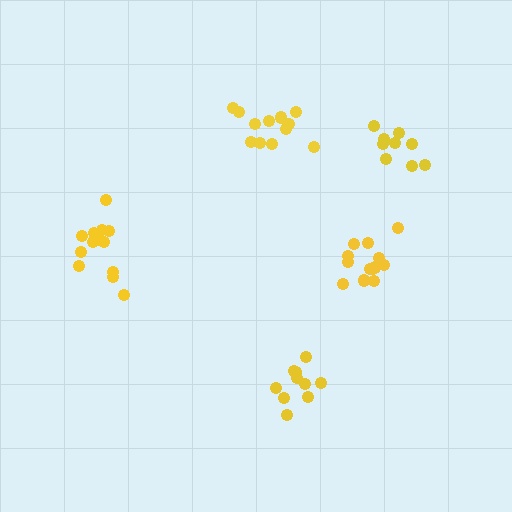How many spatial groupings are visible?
There are 5 spatial groupings.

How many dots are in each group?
Group 1: 10 dots, Group 2: 13 dots, Group 3: 13 dots, Group 4: 12 dots, Group 5: 9 dots (57 total).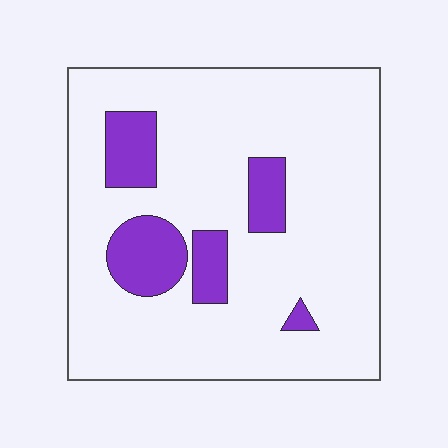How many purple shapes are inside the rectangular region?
5.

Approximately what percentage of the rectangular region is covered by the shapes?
Approximately 15%.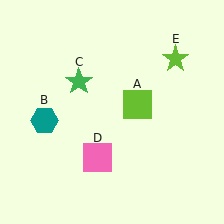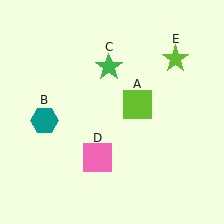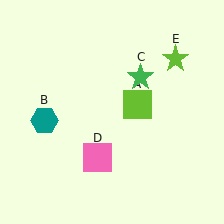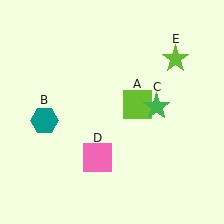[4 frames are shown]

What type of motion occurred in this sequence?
The green star (object C) rotated clockwise around the center of the scene.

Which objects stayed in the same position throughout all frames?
Lime square (object A) and teal hexagon (object B) and pink square (object D) and lime star (object E) remained stationary.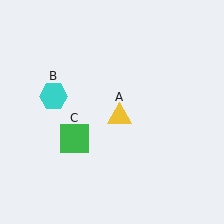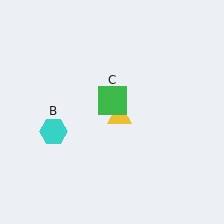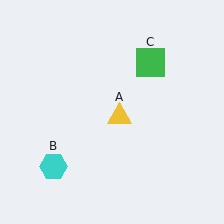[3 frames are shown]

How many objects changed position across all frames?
2 objects changed position: cyan hexagon (object B), green square (object C).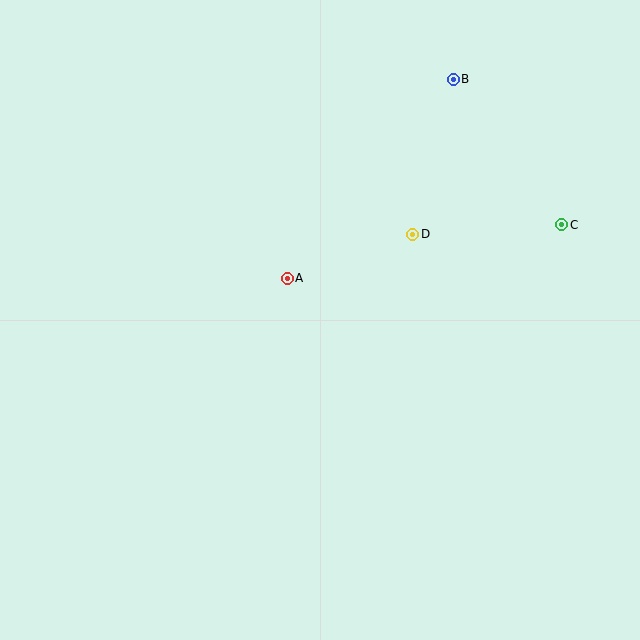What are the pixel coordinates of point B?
Point B is at (453, 79).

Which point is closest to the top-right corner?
Point B is closest to the top-right corner.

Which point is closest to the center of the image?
Point A at (287, 278) is closest to the center.